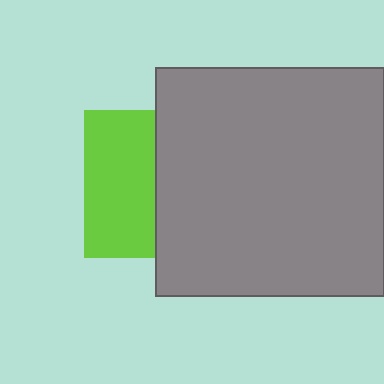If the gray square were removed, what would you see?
You would see the complete lime square.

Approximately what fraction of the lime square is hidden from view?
Roughly 51% of the lime square is hidden behind the gray square.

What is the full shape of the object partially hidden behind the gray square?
The partially hidden object is a lime square.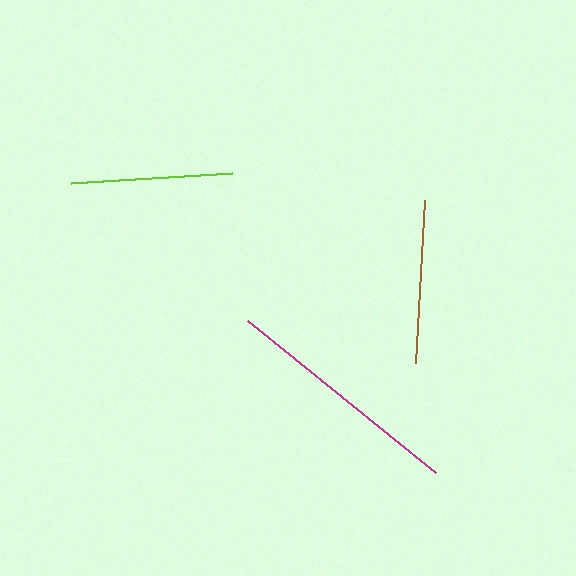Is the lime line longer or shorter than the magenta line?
The magenta line is longer than the lime line.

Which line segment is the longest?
The magenta line is the longest at approximately 242 pixels.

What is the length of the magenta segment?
The magenta segment is approximately 242 pixels long.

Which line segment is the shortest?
The lime line is the shortest at approximately 161 pixels.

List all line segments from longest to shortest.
From longest to shortest: magenta, brown, lime.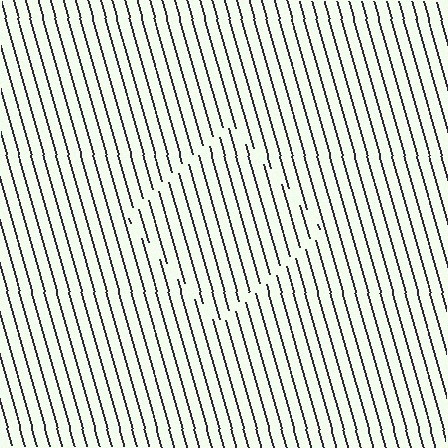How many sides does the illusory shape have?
4 sides — the line-ends trace a square.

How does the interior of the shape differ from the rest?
The interior of the shape contains the same grating, shifted by half a period — the contour is defined by the phase discontinuity where line-ends from the inner and outer gratings abut.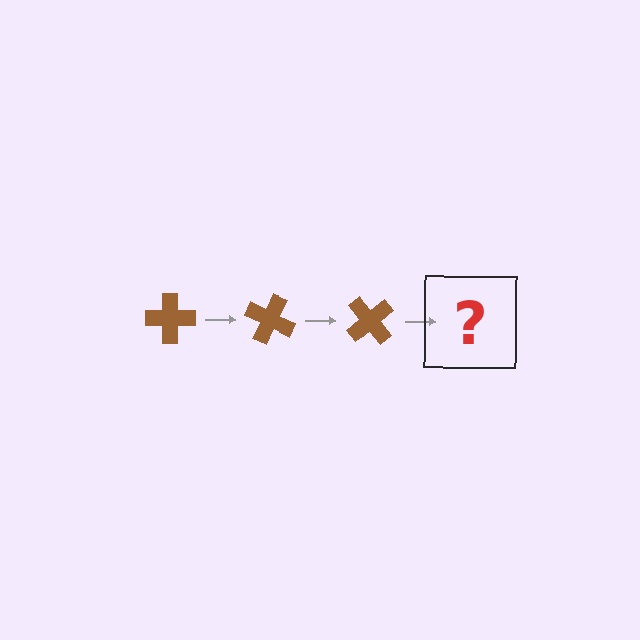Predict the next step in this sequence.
The next step is a brown cross rotated 75 degrees.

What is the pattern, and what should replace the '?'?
The pattern is that the cross rotates 25 degrees each step. The '?' should be a brown cross rotated 75 degrees.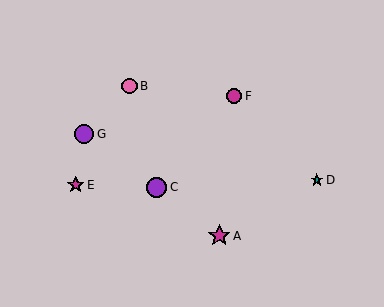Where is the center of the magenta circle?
The center of the magenta circle is at (234, 96).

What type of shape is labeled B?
Shape B is a pink circle.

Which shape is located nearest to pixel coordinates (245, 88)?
The magenta circle (labeled F) at (234, 96) is nearest to that location.